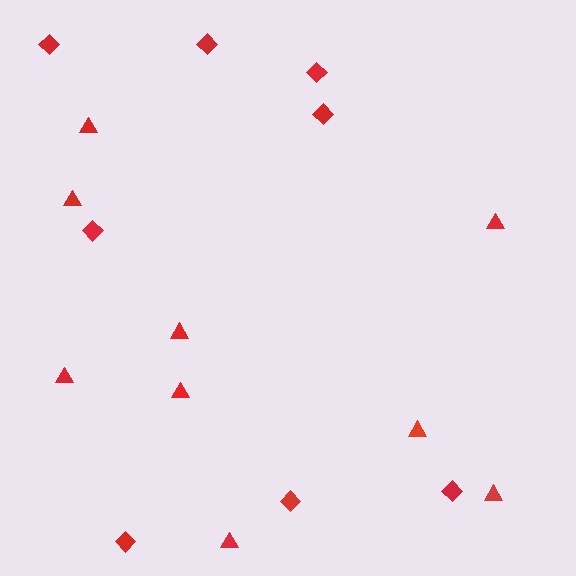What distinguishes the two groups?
There are 2 groups: one group of diamonds (8) and one group of triangles (9).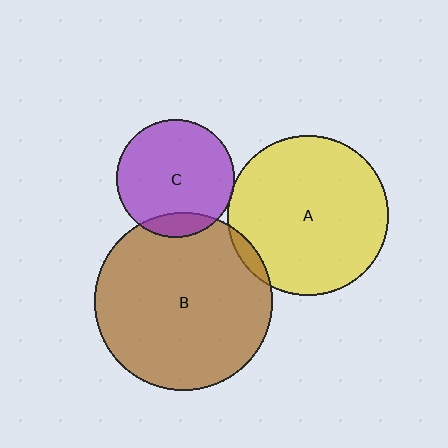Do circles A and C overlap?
Yes.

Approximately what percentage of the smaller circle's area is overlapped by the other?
Approximately 5%.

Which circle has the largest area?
Circle B (brown).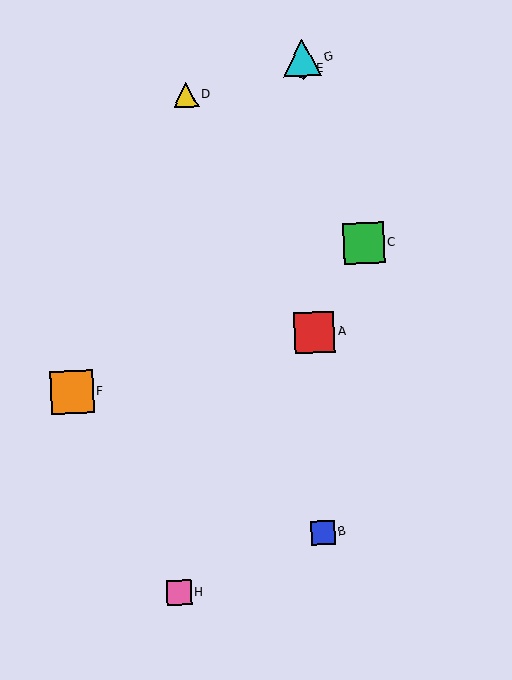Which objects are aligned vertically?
Objects A, B, E, G are aligned vertically.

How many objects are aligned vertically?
4 objects (A, B, E, G) are aligned vertically.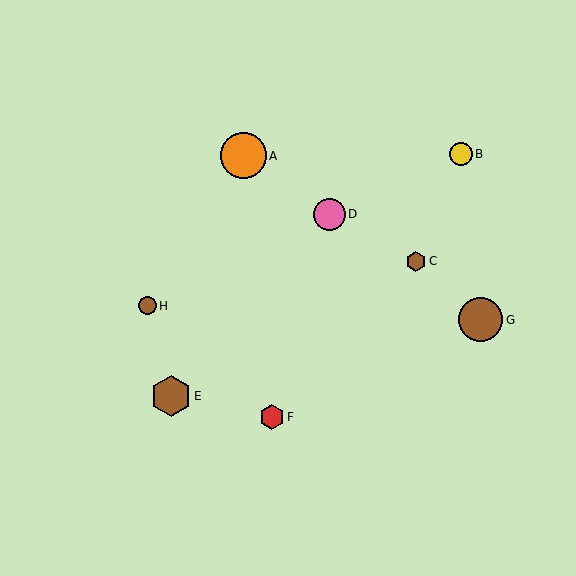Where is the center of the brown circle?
The center of the brown circle is at (147, 306).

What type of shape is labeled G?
Shape G is a brown circle.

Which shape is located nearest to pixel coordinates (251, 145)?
The orange circle (labeled A) at (243, 156) is nearest to that location.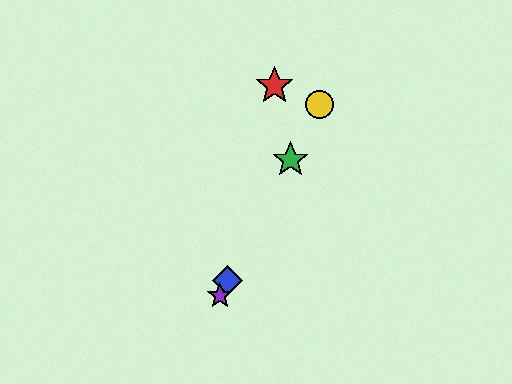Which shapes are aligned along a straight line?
The blue diamond, the green star, the yellow circle, the purple star are aligned along a straight line.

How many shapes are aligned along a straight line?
4 shapes (the blue diamond, the green star, the yellow circle, the purple star) are aligned along a straight line.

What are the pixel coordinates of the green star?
The green star is at (290, 160).